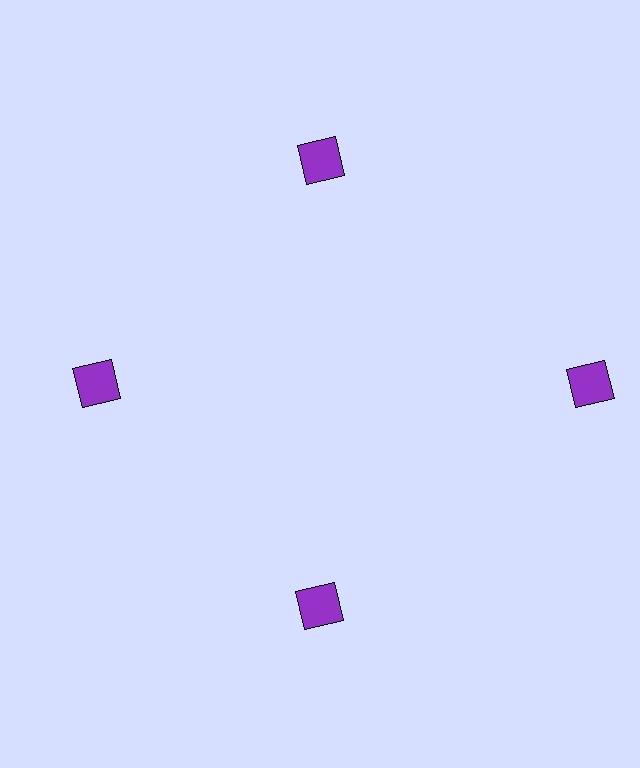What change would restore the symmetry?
The symmetry would be restored by moving it inward, back onto the ring so that all 4 squares sit at equal angles and equal distance from the center.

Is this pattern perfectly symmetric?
No. The 4 purple squares are arranged in a ring, but one element near the 3 o'clock position is pushed outward from the center, breaking the 4-fold rotational symmetry.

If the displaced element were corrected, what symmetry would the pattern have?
It would have 4-fold rotational symmetry — the pattern would map onto itself every 90 degrees.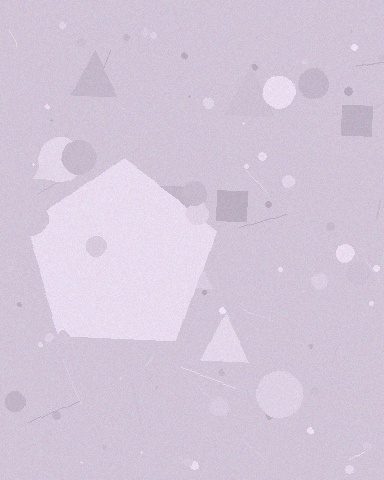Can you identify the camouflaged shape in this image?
The camouflaged shape is a pentagon.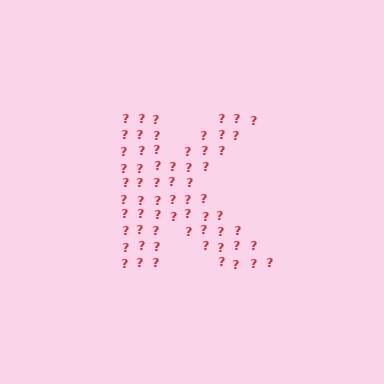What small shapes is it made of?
It is made of small question marks.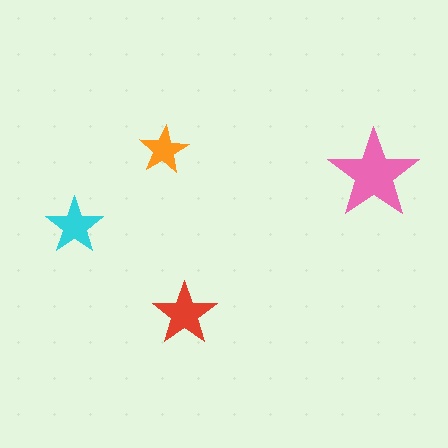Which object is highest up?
The orange star is topmost.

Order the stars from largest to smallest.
the pink one, the red one, the cyan one, the orange one.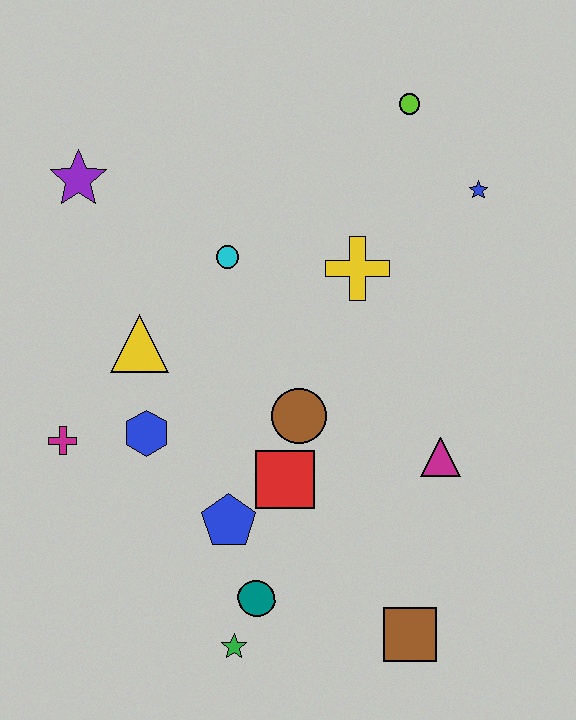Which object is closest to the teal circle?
The green star is closest to the teal circle.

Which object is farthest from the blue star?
The green star is farthest from the blue star.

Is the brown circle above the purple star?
No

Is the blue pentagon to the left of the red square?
Yes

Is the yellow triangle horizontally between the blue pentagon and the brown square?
No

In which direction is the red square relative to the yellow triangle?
The red square is to the right of the yellow triangle.